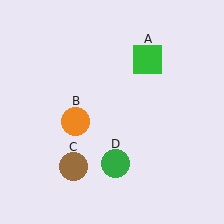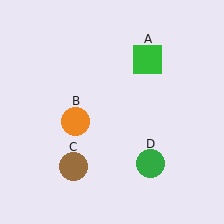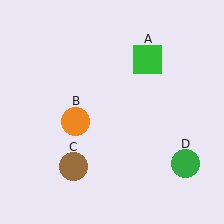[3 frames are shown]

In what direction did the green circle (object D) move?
The green circle (object D) moved right.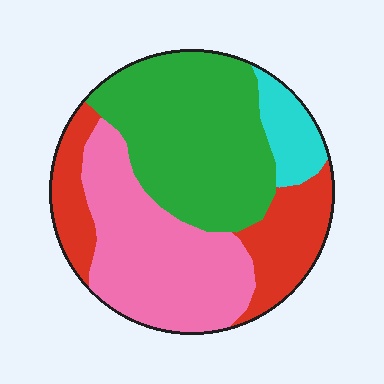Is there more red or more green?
Green.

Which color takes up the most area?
Green, at roughly 40%.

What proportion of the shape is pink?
Pink takes up between a quarter and a half of the shape.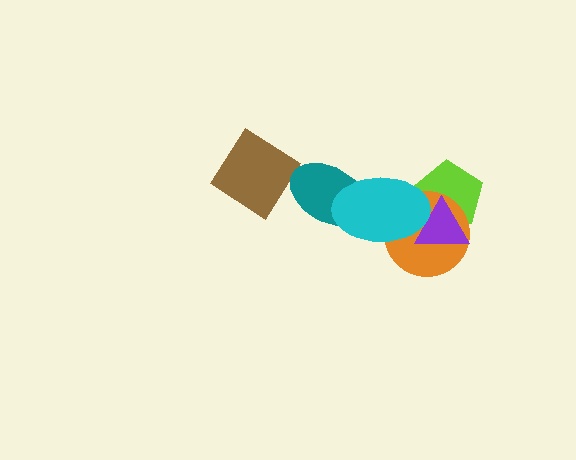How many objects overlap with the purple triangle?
3 objects overlap with the purple triangle.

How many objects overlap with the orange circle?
3 objects overlap with the orange circle.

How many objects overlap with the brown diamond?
1 object overlaps with the brown diamond.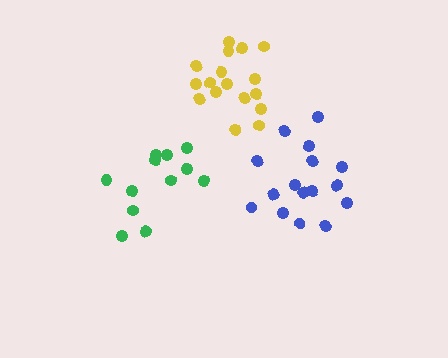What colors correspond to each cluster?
The clusters are colored: blue, yellow, green.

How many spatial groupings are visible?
There are 3 spatial groupings.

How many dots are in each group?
Group 1: 16 dots, Group 2: 17 dots, Group 3: 12 dots (45 total).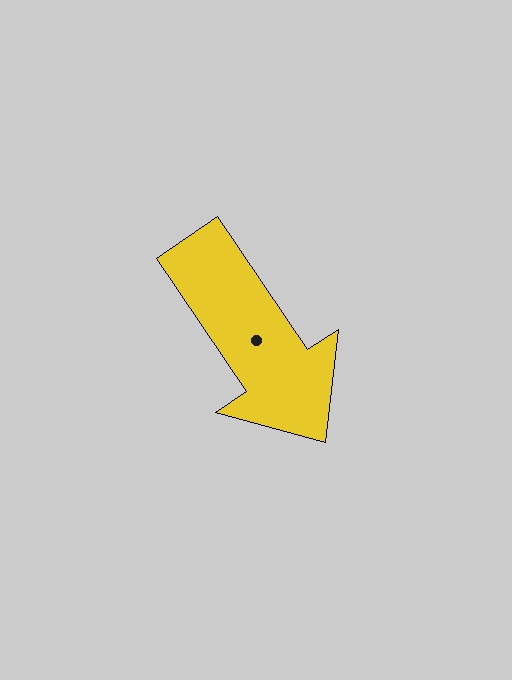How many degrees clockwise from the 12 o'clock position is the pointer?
Approximately 146 degrees.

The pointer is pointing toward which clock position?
Roughly 5 o'clock.